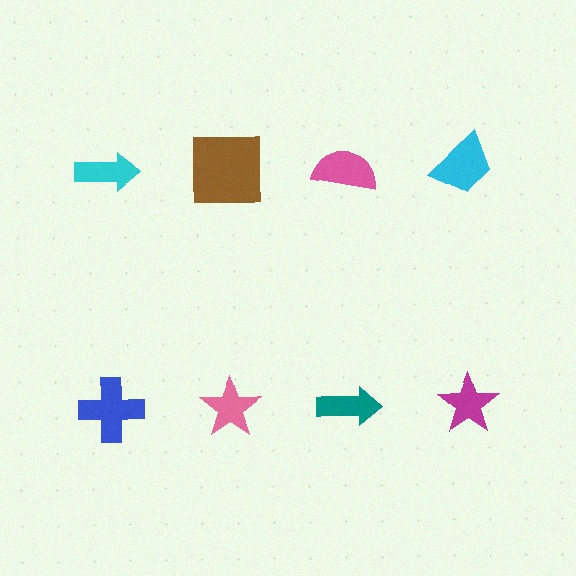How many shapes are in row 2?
4 shapes.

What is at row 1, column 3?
A pink semicircle.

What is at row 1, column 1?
A cyan arrow.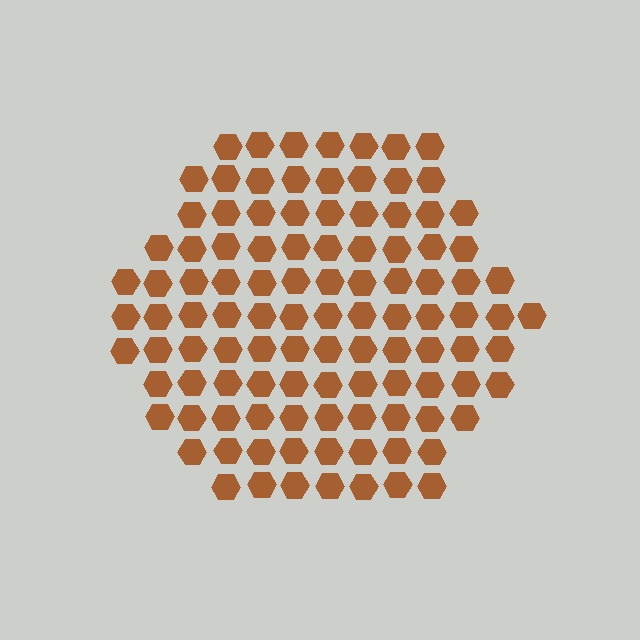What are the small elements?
The small elements are hexagons.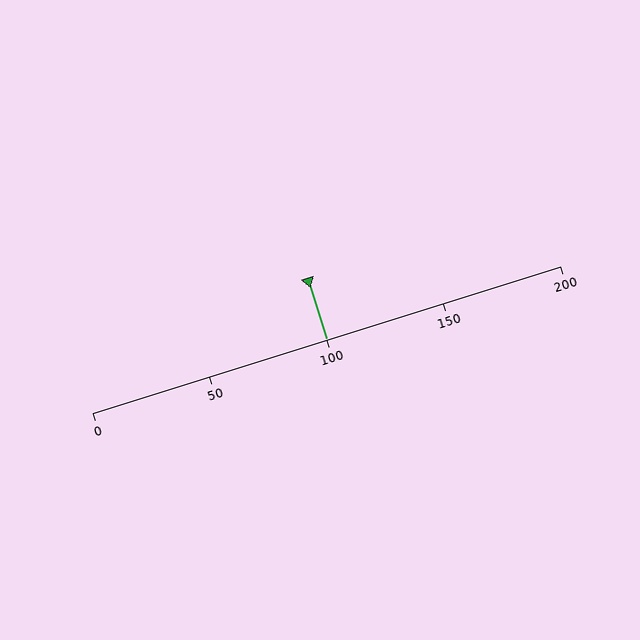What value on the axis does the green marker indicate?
The marker indicates approximately 100.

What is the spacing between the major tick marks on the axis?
The major ticks are spaced 50 apart.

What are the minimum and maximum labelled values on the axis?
The axis runs from 0 to 200.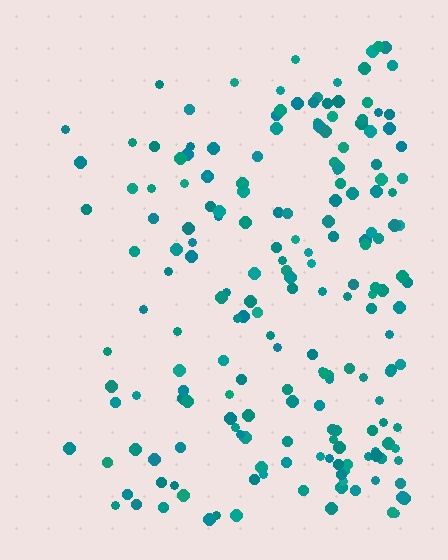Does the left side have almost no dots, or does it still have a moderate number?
Still a moderate number, just noticeably fewer than the right.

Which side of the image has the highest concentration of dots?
The right.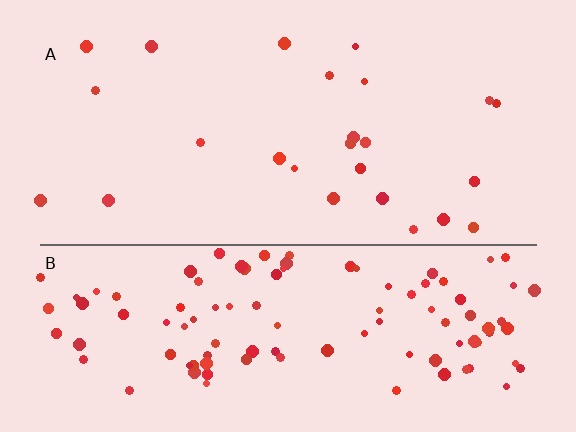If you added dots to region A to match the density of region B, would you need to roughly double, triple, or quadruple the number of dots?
Approximately quadruple.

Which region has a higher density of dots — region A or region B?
B (the bottom).